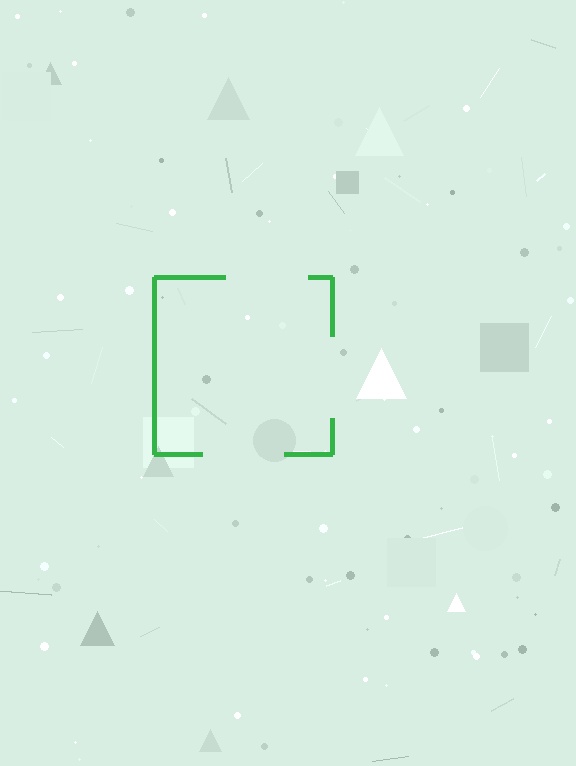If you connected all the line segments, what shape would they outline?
They would outline a square.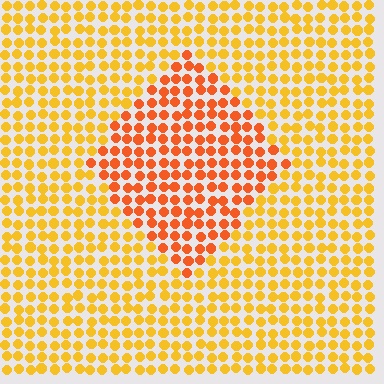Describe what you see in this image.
The image is filled with small yellow elements in a uniform arrangement. A diamond-shaped region is visible where the elements are tinted to a slightly different hue, forming a subtle color boundary.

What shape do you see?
I see a diamond.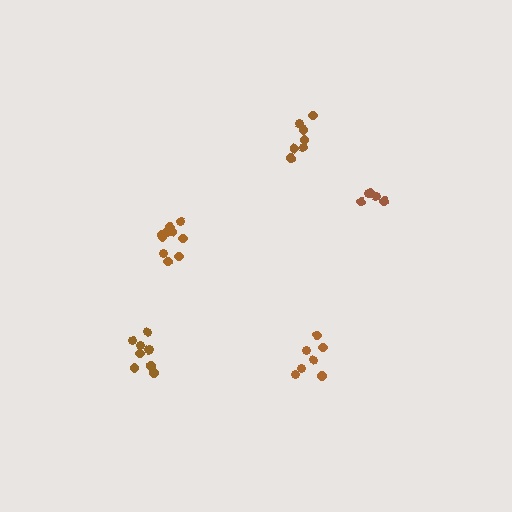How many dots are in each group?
Group 1: 7 dots, Group 2: 10 dots, Group 3: 5 dots, Group 4: 7 dots, Group 5: 9 dots (38 total).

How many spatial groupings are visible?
There are 5 spatial groupings.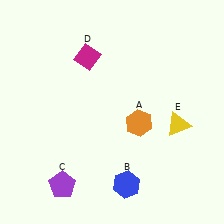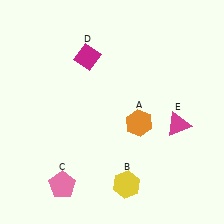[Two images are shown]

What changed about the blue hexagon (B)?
In Image 1, B is blue. In Image 2, it changed to yellow.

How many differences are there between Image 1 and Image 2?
There are 3 differences between the two images.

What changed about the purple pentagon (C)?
In Image 1, C is purple. In Image 2, it changed to pink.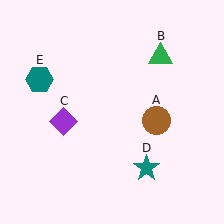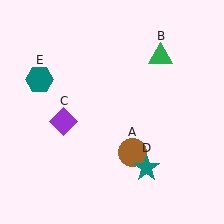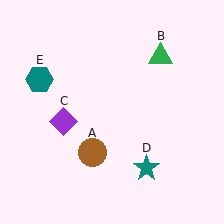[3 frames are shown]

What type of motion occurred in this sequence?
The brown circle (object A) rotated clockwise around the center of the scene.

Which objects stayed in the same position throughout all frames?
Green triangle (object B) and purple diamond (object C) and teal star (object D) and teal hexagon (object E) remained stationary.